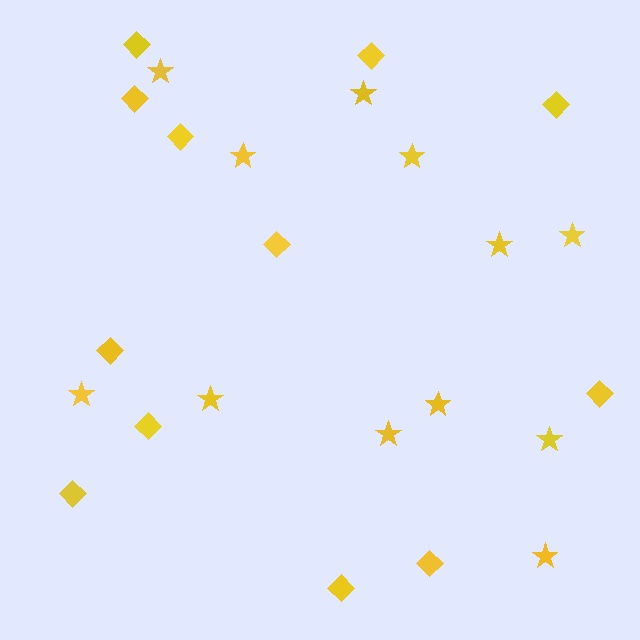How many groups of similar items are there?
There are 2 groups: one group of stars (12) and one group of diamonds (12).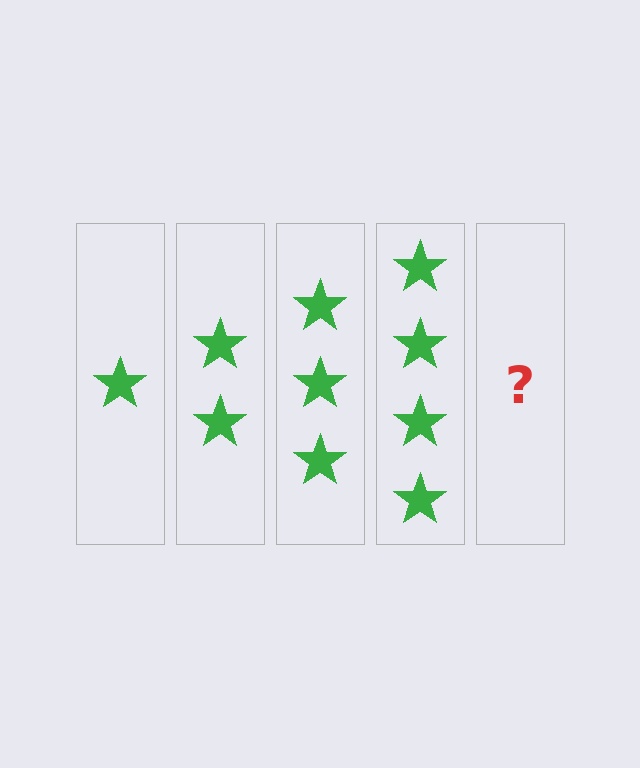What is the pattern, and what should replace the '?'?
The pattern is that each step adds one more star. The '?' should be 5 stars.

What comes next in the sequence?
The next element should be 5 stars.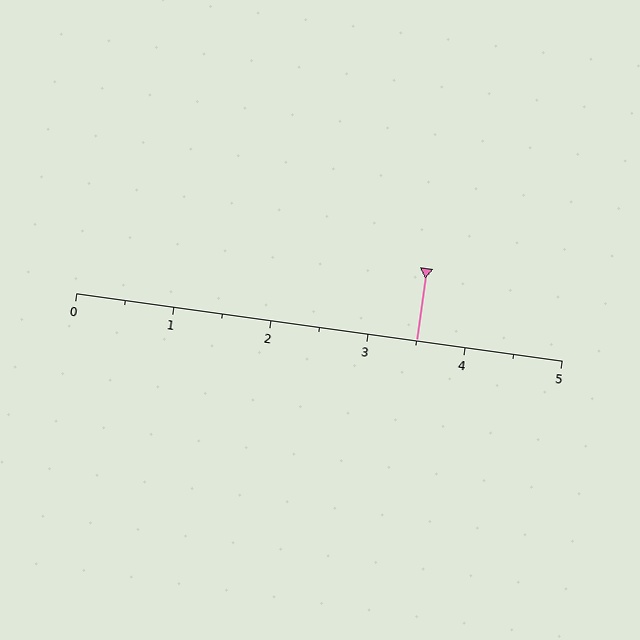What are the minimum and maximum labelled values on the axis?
The axis runs from 0 to 5.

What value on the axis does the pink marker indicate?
The marker indicates approximately 3.5.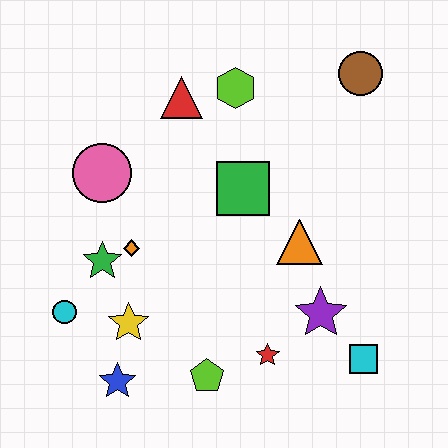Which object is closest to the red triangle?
The lime hexagon is closest to the red triangle.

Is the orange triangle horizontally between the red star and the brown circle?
Yes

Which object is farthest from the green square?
The blue star is farthest from the green square.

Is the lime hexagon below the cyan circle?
No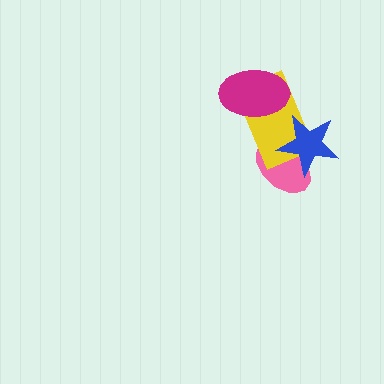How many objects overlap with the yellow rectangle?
3 objects overlap with the yellow rectangle.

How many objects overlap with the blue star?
2 objects overlap with the blue star.